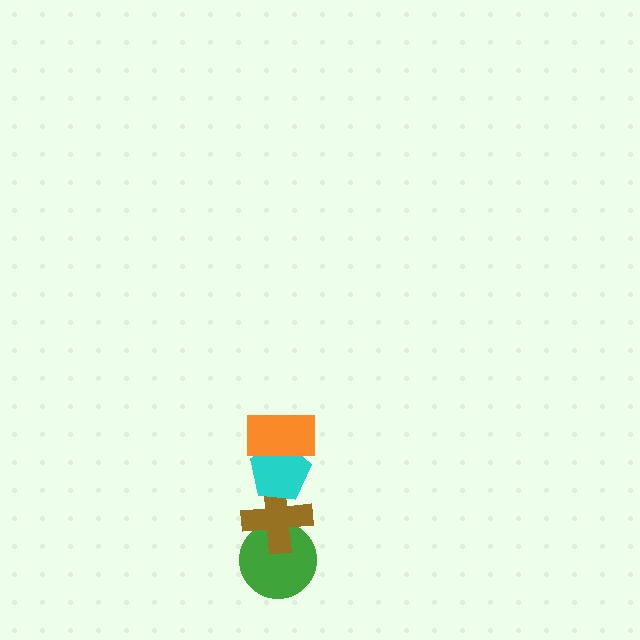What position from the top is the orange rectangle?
The orange rectangle is 1st from the top.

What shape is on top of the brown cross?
The cyan pentagon is on top of the brown cross.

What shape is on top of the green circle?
The brown cross is on top of the green circle.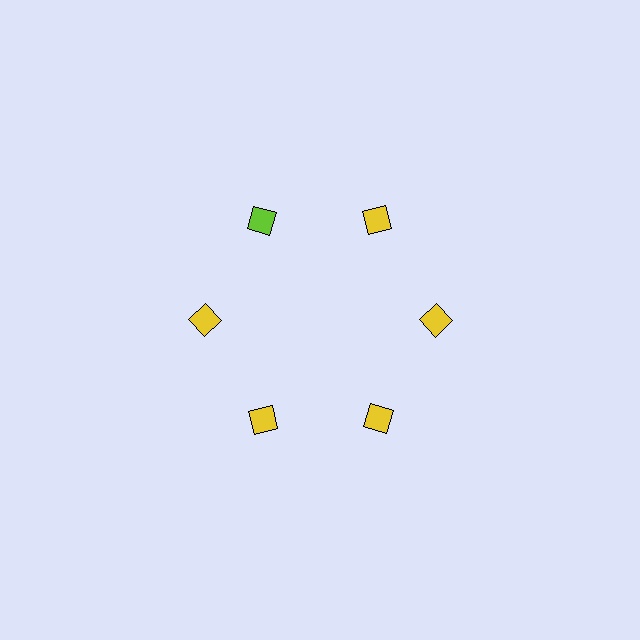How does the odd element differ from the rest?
It has a different color: lime instead of yellow.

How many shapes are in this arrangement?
There are 6 shapes arranged in a ring pattern.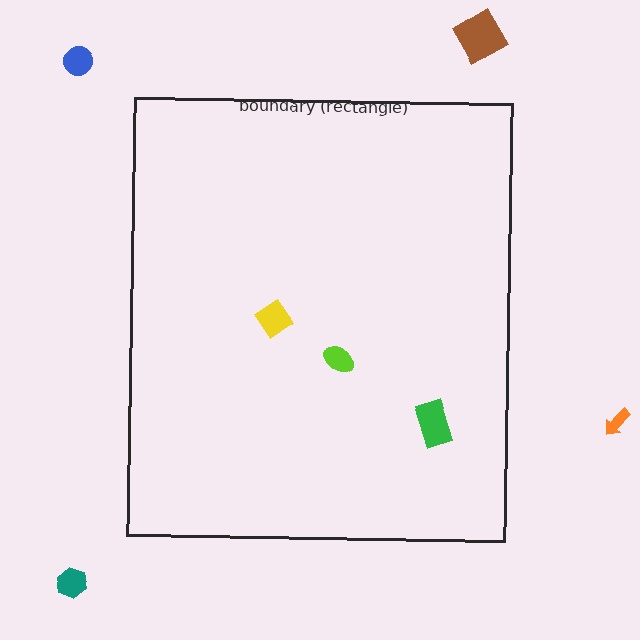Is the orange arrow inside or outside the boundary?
Outside.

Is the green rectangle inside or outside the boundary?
Inside.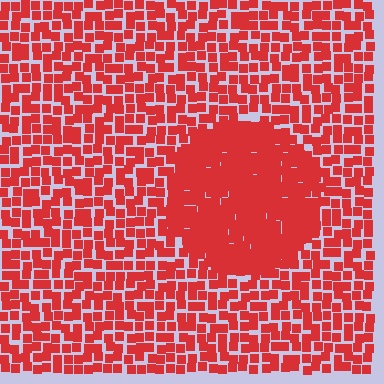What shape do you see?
I see a circle.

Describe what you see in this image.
The image contains small red elements arranged at two different densities. A circle-shaped region is visible where the elements are more densely packed than the surrounding area.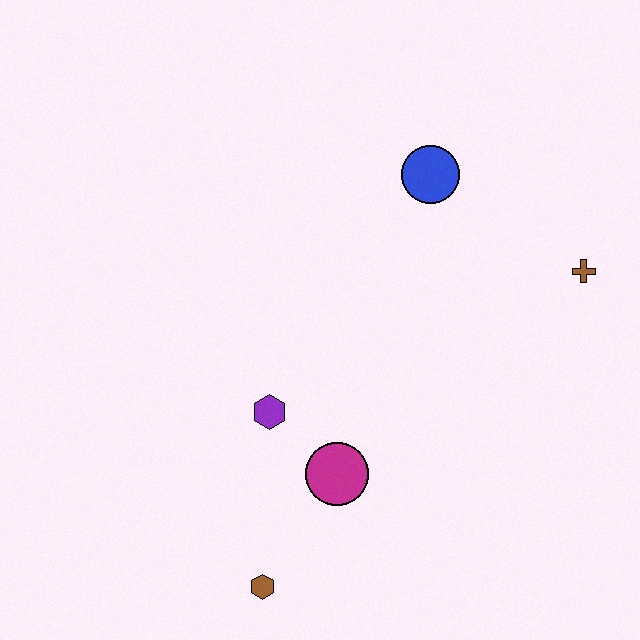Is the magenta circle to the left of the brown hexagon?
No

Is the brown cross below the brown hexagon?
No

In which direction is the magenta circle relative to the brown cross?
The magenta circle is to the left of the brown cross.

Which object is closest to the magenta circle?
The purple hexagon is closest to the magenta circle.